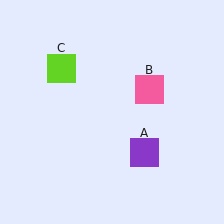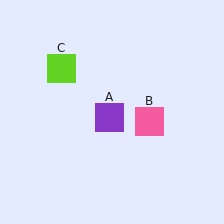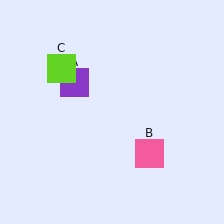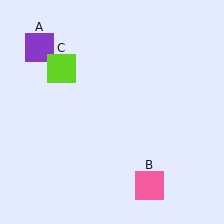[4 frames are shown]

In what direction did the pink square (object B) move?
The pink square (object B) moved down.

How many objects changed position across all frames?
2 objects changed position: purple square (object A), pink square (object B).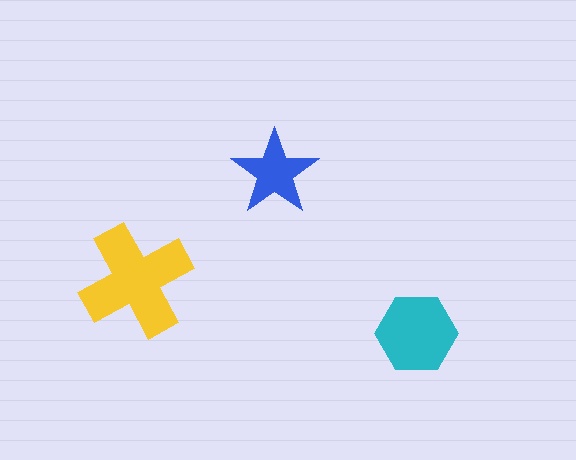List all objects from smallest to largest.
The blue star, the cyan hexagon, the yellow cross.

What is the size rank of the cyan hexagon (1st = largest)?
2nd.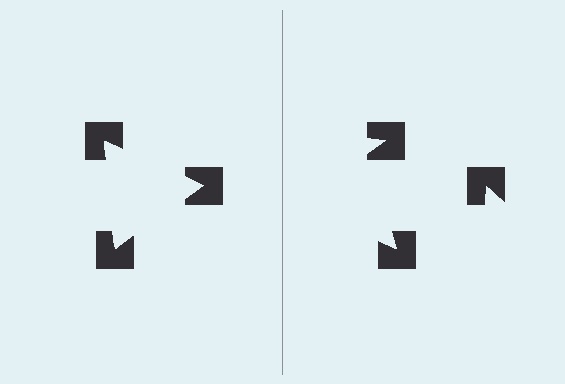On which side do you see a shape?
An illusory triangle appears on the left side. On the right side the wedge cuts are rotated, so no coherent shape forms.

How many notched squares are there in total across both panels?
6 — 3 on each side.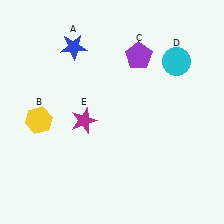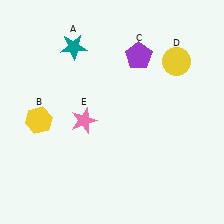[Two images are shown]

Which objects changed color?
A changed from blue to teal. D changed from cyan to yellow. E changed from magenta to pink.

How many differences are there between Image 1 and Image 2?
There are 3 differences between the two images.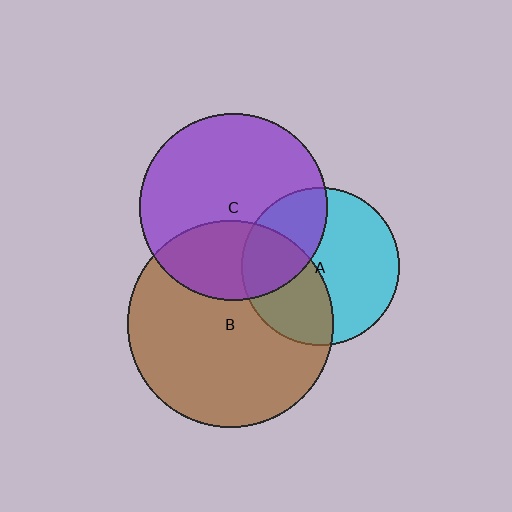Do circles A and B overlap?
Yes.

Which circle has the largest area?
Circle B (brown).